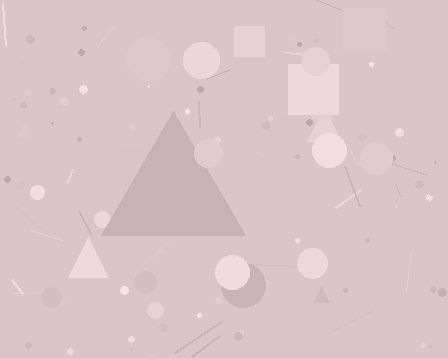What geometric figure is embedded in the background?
A triangle is embedded in the background.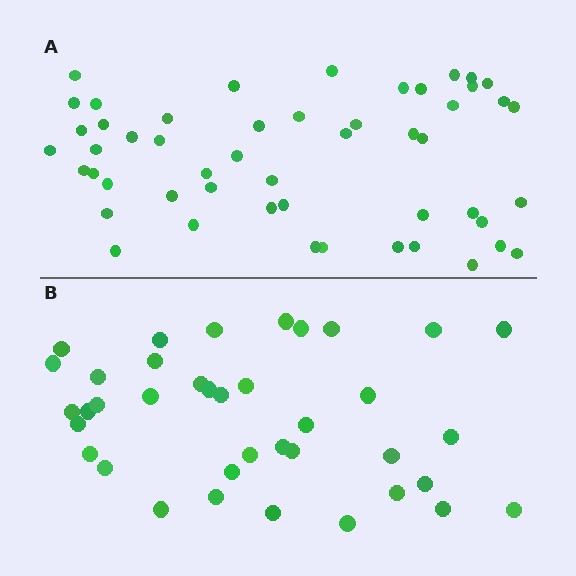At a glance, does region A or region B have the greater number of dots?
Region A (the top region) has more dots.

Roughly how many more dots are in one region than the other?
Region A has approximately 15 more dots than region B.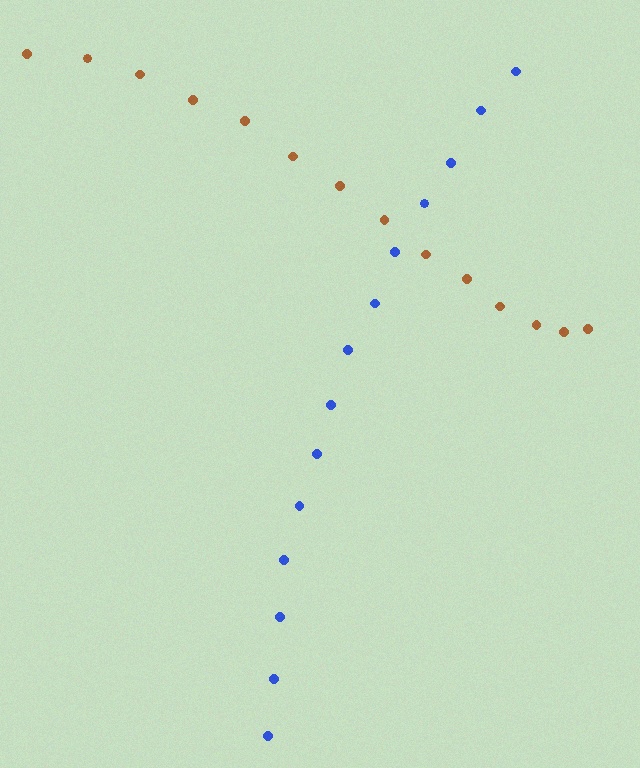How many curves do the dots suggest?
There are 2 distinct paths.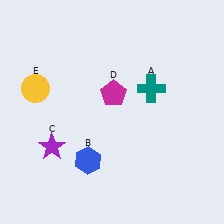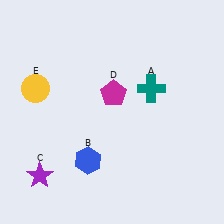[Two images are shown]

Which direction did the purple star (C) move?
The purple star (C) moved down.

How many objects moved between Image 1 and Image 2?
1 object moved between the two images.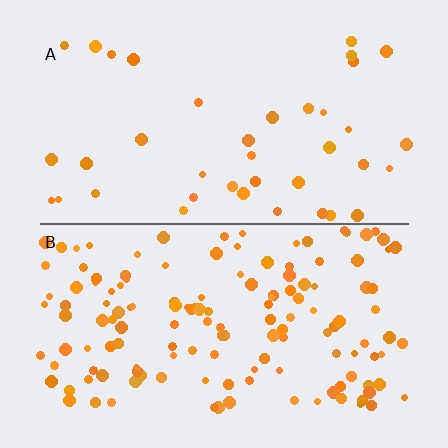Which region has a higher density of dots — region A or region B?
B (the bottom).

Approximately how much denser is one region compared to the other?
Approximately 3.5× — region B over region A.